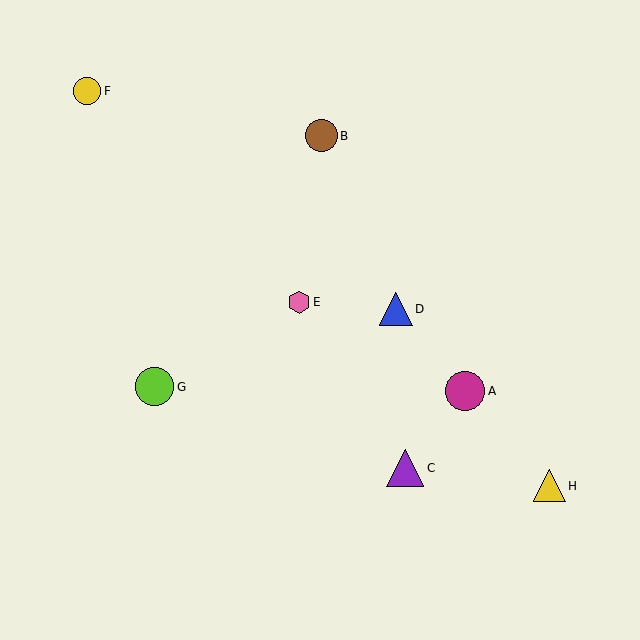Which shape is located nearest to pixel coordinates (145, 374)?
The lime circle (labeled G) at (155, 387) is nearest to that location.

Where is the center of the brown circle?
The center of the brown circle is at (322, 136).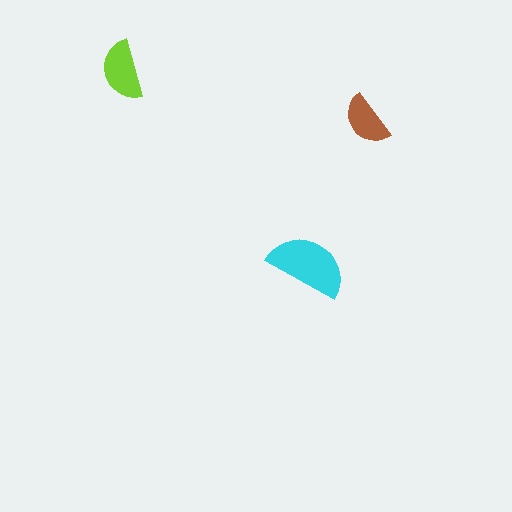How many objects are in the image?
There are 3 objects in the image.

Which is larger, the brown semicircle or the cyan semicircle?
The cyan one.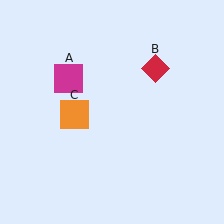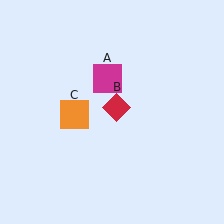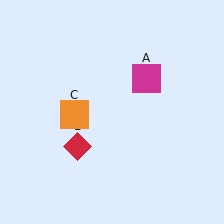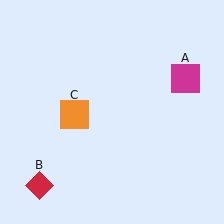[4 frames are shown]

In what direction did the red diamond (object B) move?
The red diamond (object B) moved down and to the left.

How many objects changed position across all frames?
2 objects changed position: magenta square (object A), red diamond (object B).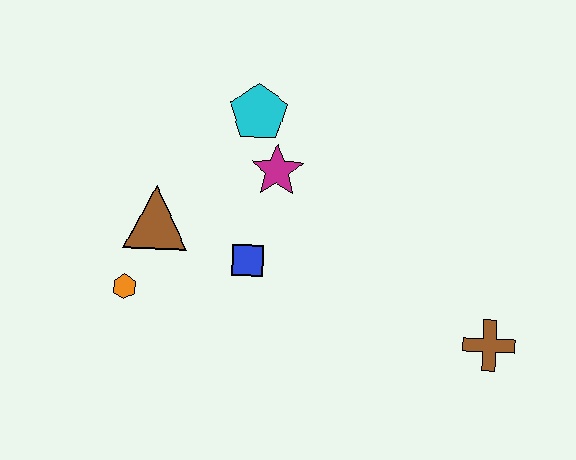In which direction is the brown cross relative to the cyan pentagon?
The brown cross is to the right of the cyan pentagon.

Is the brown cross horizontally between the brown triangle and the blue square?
No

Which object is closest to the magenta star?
The cyan pentagon is closest to the magenta star.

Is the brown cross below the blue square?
Yes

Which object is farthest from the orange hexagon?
The brown cross is farthest from the orange hexagon.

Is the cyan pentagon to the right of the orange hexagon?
Yes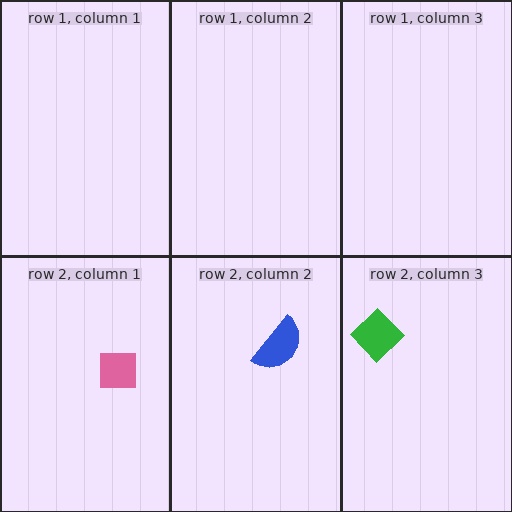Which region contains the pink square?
The row 2, column 1 region.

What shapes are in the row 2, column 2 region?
The blue semicircle.